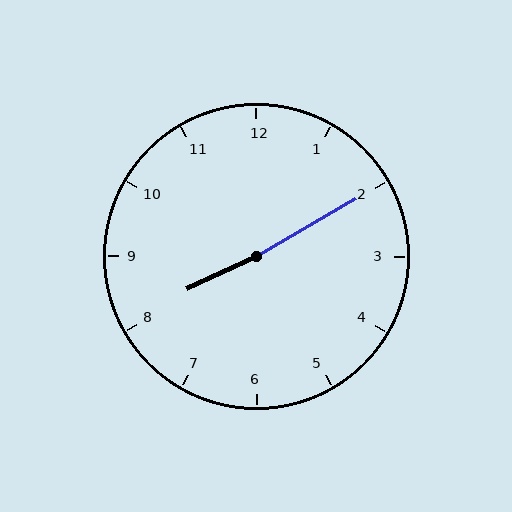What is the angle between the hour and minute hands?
Approximately 175 degrees.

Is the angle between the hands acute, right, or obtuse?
It is obtuse.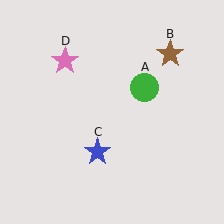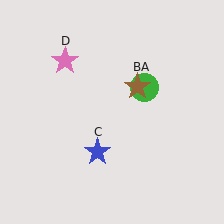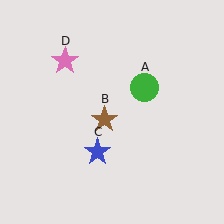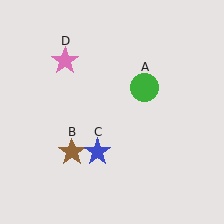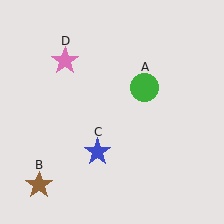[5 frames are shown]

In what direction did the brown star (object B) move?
The brown star (object B) moved down and to the left.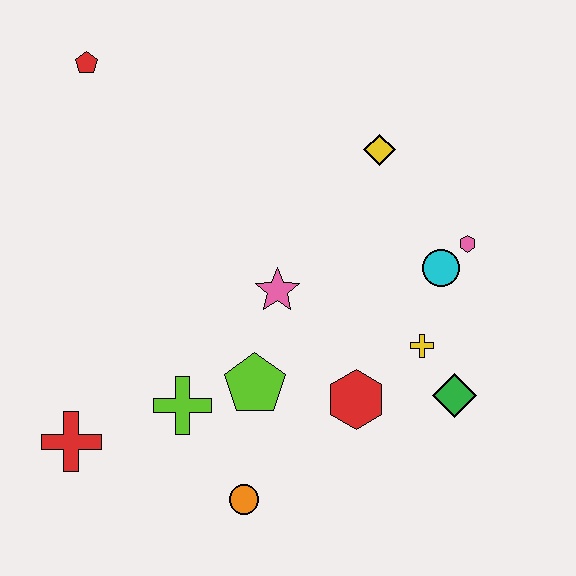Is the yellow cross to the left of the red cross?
No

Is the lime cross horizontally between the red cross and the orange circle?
Yes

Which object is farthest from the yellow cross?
The red pentagon is farthest from the yellow cross.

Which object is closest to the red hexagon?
The yellow cross is closest to the red hexagon.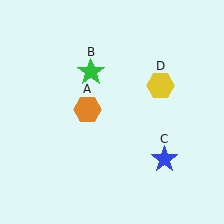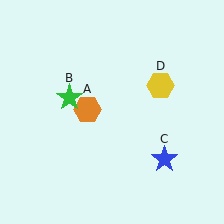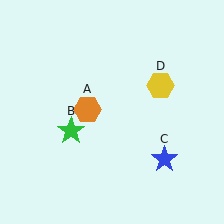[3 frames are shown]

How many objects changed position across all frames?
1 object changed position: green star (object B).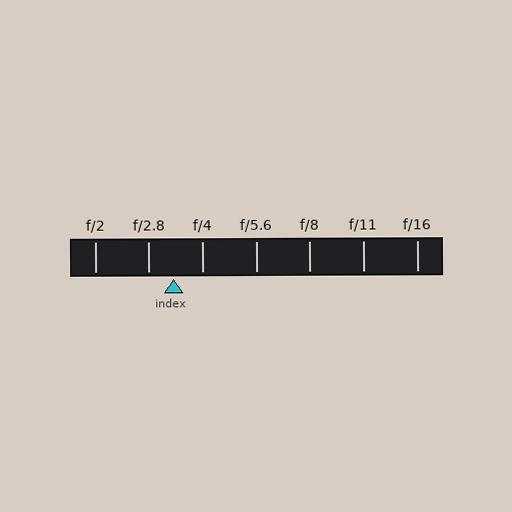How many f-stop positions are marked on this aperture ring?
There are 7 f-stop positions marked.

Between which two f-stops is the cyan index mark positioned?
The index mark is between f/2.8 and f/4.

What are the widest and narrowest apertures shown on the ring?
The widest aperture shown is f/2 and the narrowest is f/16.